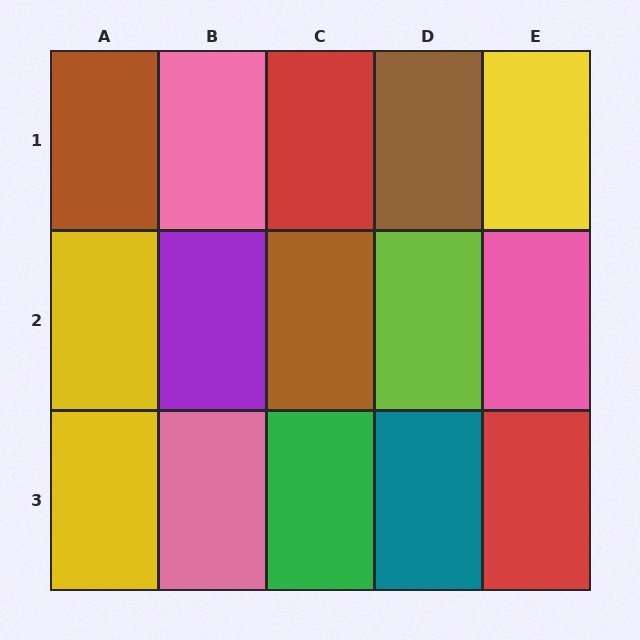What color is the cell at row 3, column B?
Pink.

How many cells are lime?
1 cell is lime.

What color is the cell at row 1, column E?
Yellow.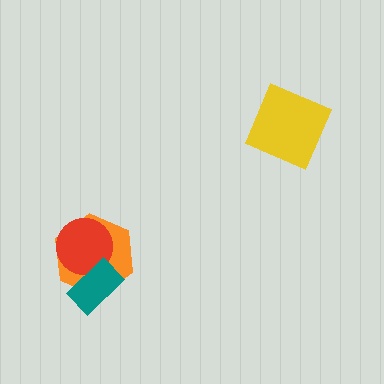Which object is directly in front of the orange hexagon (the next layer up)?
The red circle is directly in front of the orange hexagon.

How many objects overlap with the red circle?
2 objects overlap with the red circle.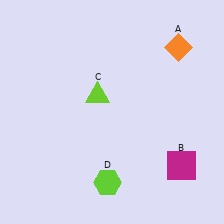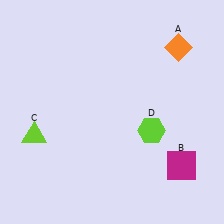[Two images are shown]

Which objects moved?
The objects that moved are: the lime triangle (C), the lime hexagon (D).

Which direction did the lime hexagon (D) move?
The lime hexagon (D) moved up.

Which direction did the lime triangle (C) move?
The lime triangle (C) moved left.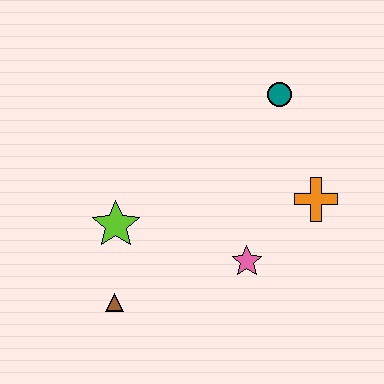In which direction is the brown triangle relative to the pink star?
The brown triangle is to the left of the pink star.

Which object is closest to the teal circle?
The orange cross is closest to the teal circle.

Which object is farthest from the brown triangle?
The teal circle is farthest from the brown triangle.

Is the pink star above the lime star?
No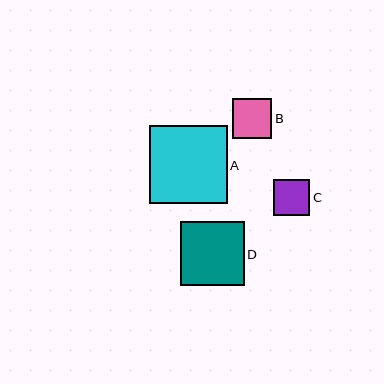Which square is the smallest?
Square C is the smallest with a size of approximately 36 pixels.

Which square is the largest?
Square A is the largest with a size of approximately 78 pixels.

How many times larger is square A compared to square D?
Square A is approximately 1.2 times the size of square D.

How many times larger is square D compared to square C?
Square D is approximately 1.8 times the size of square C.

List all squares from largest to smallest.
From largest to smallest: A, D, B, C.